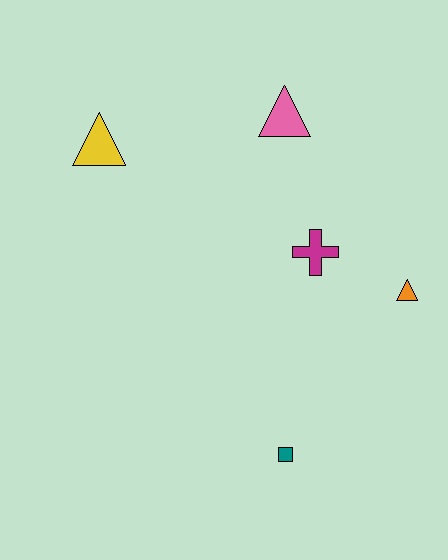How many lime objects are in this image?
There are no lime objects.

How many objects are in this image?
There are 5 objects.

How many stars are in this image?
There are no stars.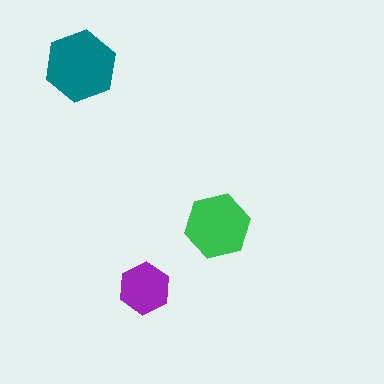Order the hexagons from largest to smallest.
the teal one, the green one, the purple one.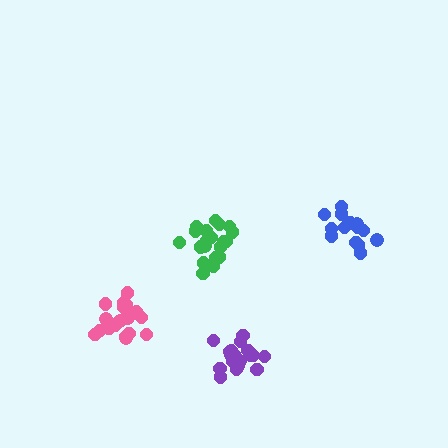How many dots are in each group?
Group 1: 15 dots, Group 2: 20 dots, Group 3: 20 dots, Group 4: 21 dots (76 total).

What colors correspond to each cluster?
The clusters are colored: blue, purple, pink, green.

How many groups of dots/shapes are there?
There are 4 groups.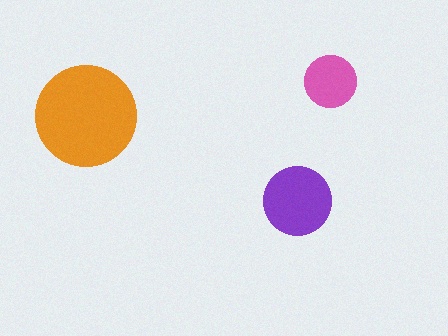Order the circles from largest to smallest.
the orange one, the purple one, the pink one.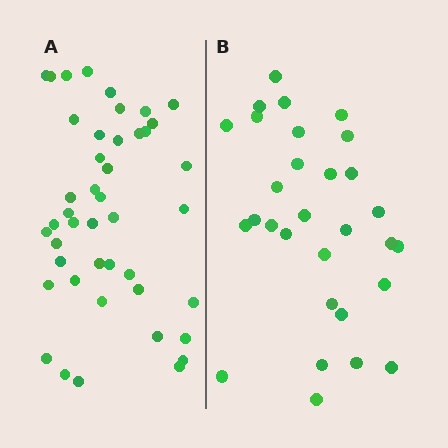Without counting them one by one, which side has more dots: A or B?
Region A (the left region) has more dots.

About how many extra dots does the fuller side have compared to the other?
Region A has approximately 15 more dots than region B.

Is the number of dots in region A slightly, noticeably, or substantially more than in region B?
Region A has substantially more. The ratio is roughly 1.5 to 1.